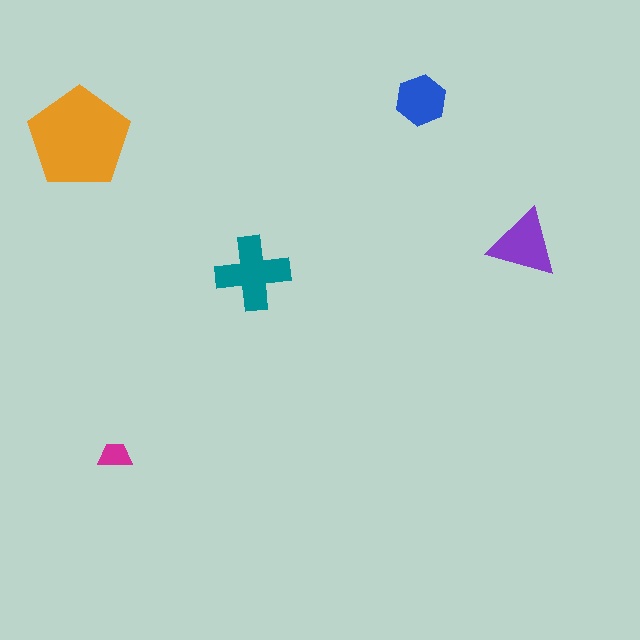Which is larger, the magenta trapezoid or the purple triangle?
The purple triangle.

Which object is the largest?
The orange pentagon.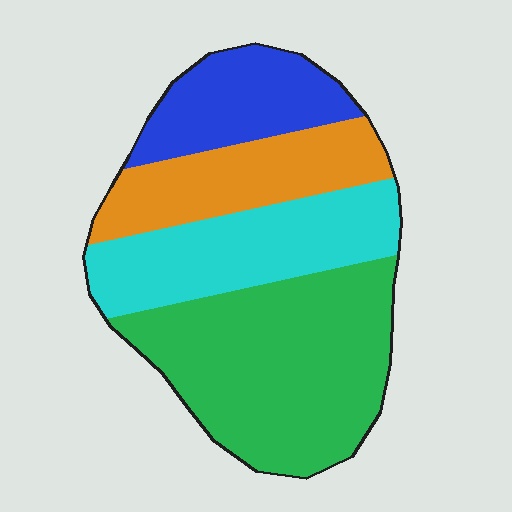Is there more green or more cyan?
Green.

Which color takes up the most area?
Green, at roughly 40%.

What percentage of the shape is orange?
Orange takes up about one fifth (1/5) of the shape.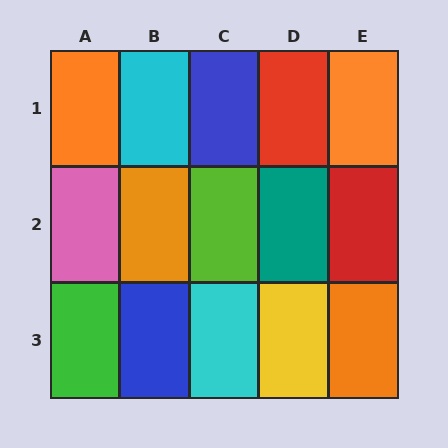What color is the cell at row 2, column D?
Teal.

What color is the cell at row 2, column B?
Orange.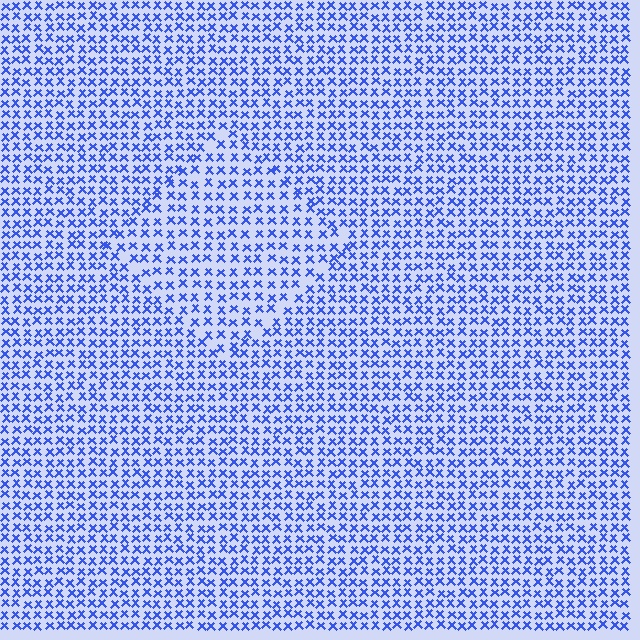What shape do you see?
I see a diamond.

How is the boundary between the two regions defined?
The boundary is defined by a change in element density (approximately 1.3x ratio). All elements are the same color, size, and shape.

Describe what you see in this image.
The image contains small blue elements arranged at two different densities. A diamond-shaped region is visible where the elements are less densely packed than the surrounding area.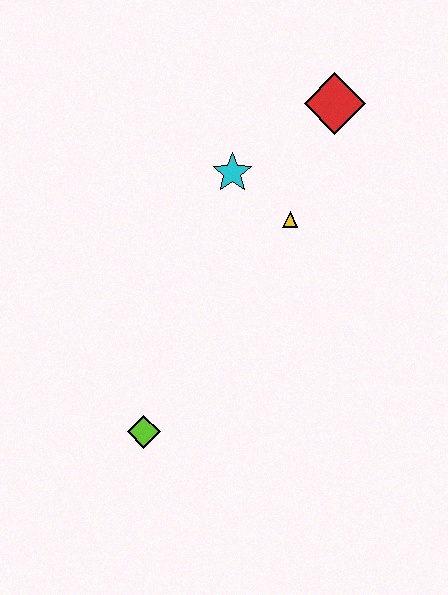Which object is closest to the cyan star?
The yellow triangle is closest to the cyan star.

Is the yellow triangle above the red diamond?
No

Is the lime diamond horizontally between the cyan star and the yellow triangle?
No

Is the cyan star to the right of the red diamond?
No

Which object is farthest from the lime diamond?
The red diamond is farthest from the lime diamond.